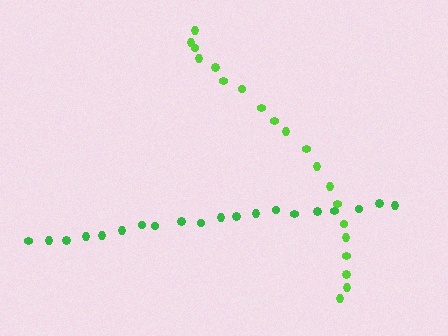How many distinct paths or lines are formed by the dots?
There are 2 distinct paths.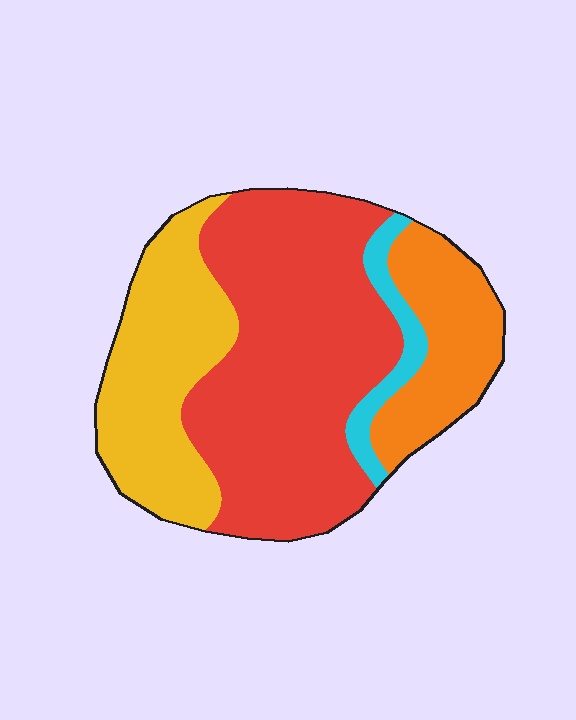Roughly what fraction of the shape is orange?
Orange takes up about one sixth (1/6) of the shape.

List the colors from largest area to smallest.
From largest to smallest: red, yellow, orange, cyan.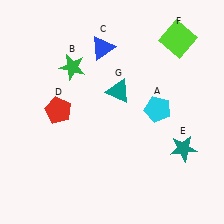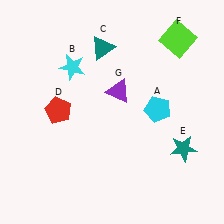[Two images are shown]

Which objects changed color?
B changed from green to cyan. C changed from blue to teal. G changed from teal to purple.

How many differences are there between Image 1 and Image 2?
There are 3 differences between the two images.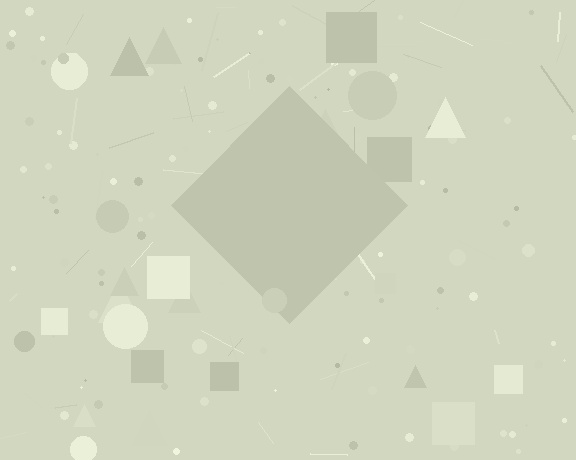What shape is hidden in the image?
A diamond is hidden in the image.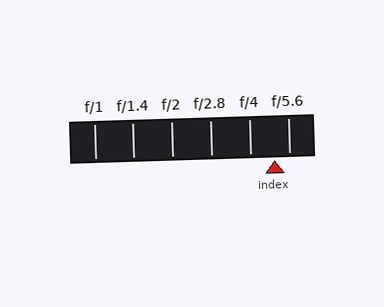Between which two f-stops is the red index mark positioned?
The index mark is between f/4 and f/5.6.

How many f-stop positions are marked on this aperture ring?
There are 6 f-stop positions marked.